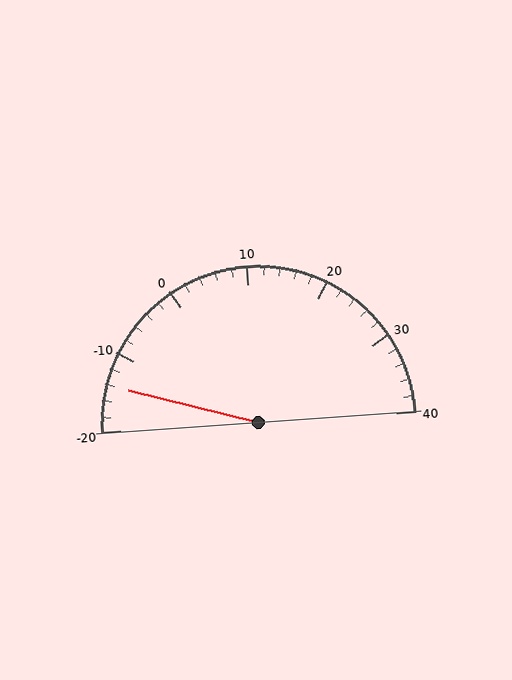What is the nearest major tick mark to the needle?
The nearest major tick mark is -10.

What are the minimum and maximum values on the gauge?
The gauge ranges from -20 to 40.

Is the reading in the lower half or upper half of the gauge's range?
The reading is in the lower half of the range (-20 to 40).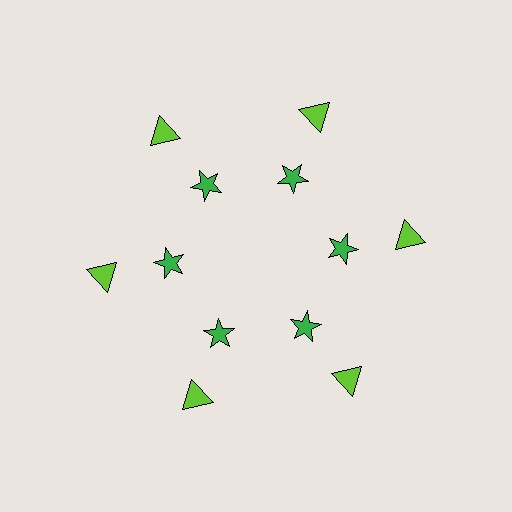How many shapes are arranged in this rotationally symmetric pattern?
There are 12 shapes, arranged in 6 groups of 2.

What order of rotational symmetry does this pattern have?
This pattern has 6-fold rotational symmetry.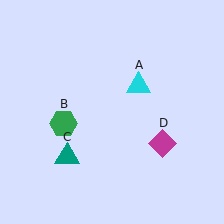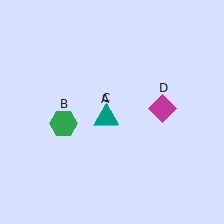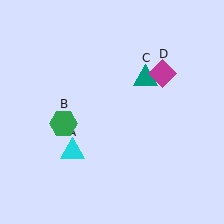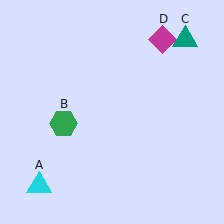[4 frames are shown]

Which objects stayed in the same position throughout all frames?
Green hexagon (object B) remained stationary.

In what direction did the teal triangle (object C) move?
The teal triangle (object C) moved up and to the right.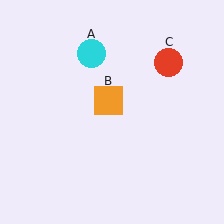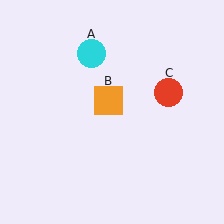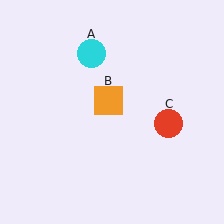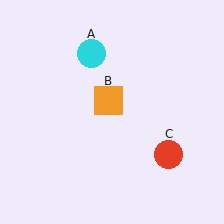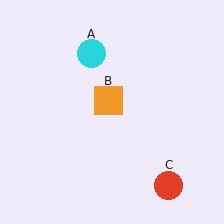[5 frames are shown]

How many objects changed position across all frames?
1 object changed position: red circle (object C).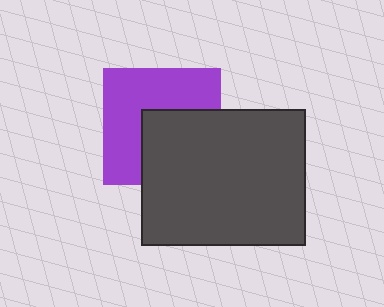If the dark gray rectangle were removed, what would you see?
You would see the complete purple square.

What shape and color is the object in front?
The object in front is a dark gray rectangle.